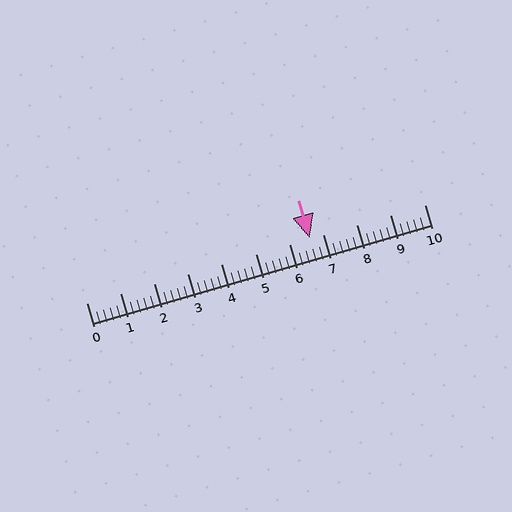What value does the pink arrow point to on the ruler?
The pink arrow points to approximately 6.6.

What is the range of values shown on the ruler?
The ruler shows values from 0 to 10.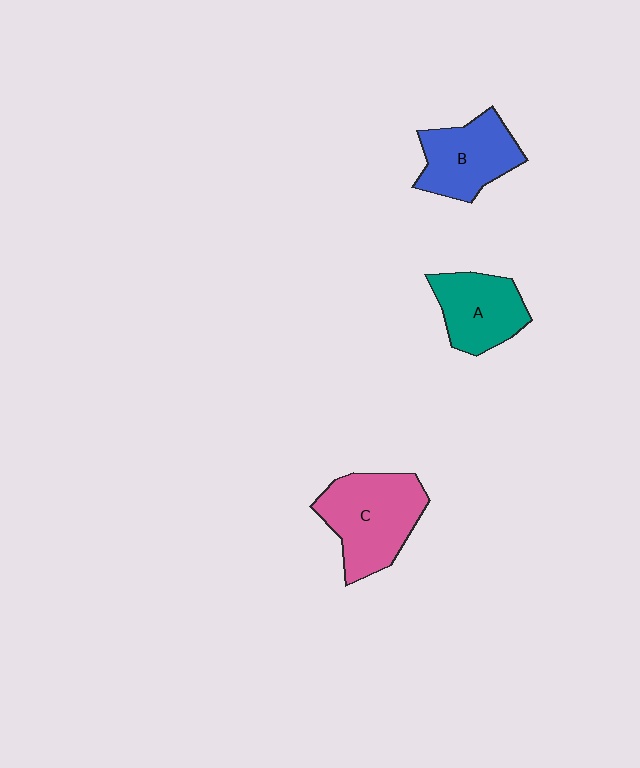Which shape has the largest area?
Shape C (pink).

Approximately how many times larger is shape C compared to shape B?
Approximately 1.3 times.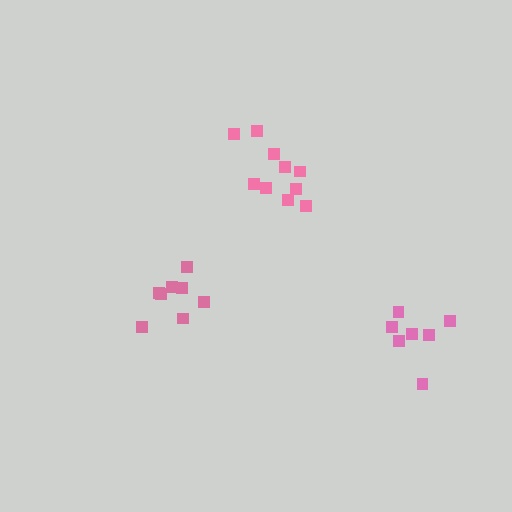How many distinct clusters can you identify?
There are 3 distinct clusters.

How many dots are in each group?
Group 1: 8 dots, Group 2: 10 dots, Group 3: 7 dots (25 total).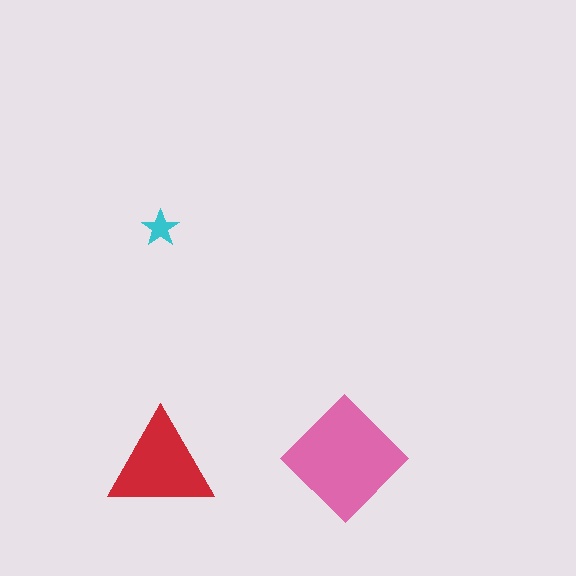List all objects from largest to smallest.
The pink diamond, the red triangle, the cyan star.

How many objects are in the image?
There are 3 objects in the image.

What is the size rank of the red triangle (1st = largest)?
2nd.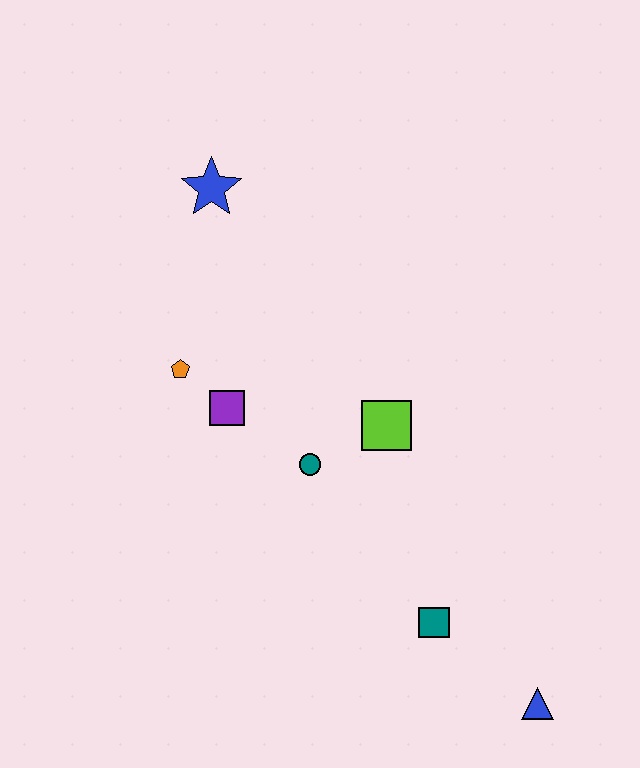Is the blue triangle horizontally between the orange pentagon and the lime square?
No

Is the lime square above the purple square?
No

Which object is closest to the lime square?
The teal circle is closest to the lime square.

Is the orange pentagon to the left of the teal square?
Yes